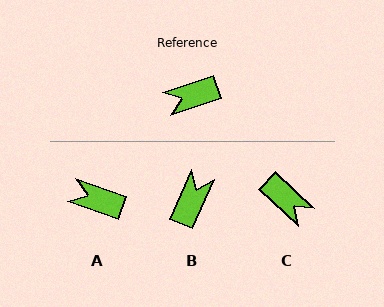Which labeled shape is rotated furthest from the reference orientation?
B, about 132 degrees away.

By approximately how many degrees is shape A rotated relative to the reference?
Approximately 38 degrees clockwise.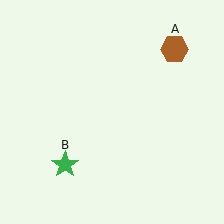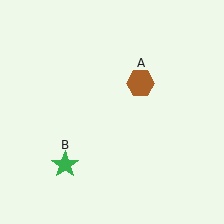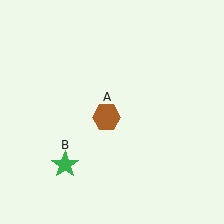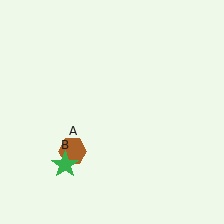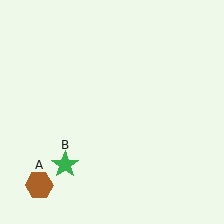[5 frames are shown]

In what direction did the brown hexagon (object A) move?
The brown hexagon (object A) moved down and to the left.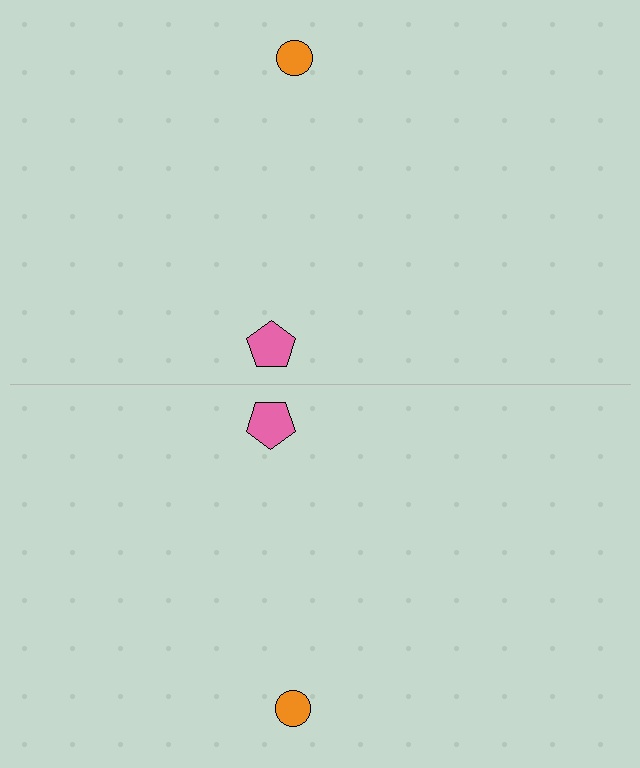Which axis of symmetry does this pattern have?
The pattern has a horizontal axis of symmetry running through the center of the image.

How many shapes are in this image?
There are 4 shapes in this image.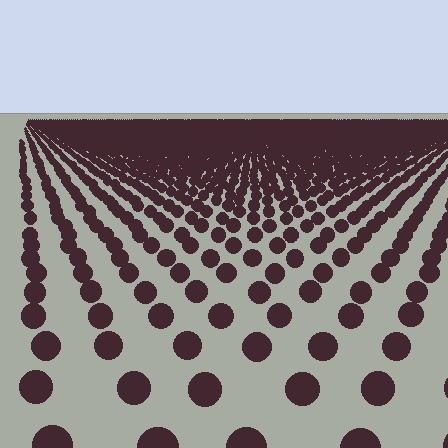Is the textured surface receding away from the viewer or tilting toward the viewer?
The surface is receding away from the viewer. Texture elements get smaller and denser toward the top.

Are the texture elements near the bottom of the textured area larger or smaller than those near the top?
Larger. Near the bottom, elements are closer to the viewer and appear at a bigger on-screen size.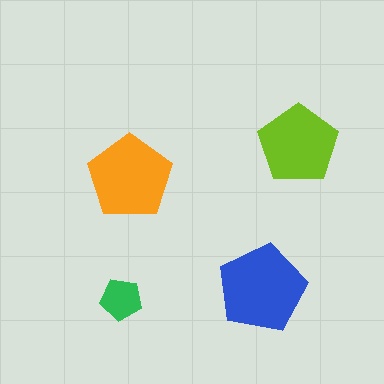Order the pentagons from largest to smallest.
the blue one, the orange one, the lime one, the green one.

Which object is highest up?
The lime pentagon is topmost.